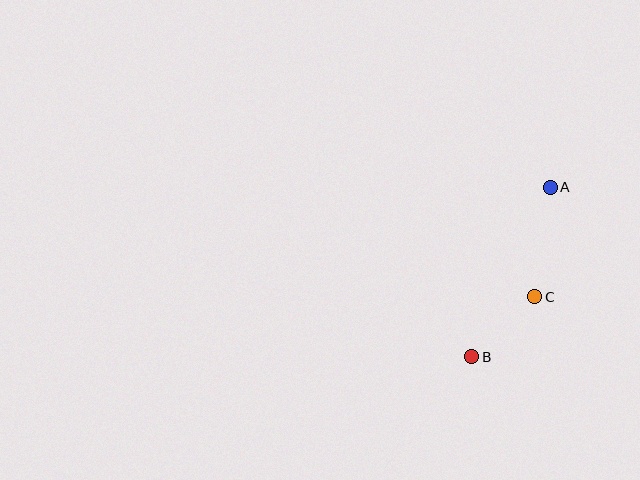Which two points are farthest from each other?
Points A and B are farthest from each other.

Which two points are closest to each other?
Points B and C are closest to each other.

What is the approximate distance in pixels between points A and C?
The distance between A and C is approximately 110 pixels.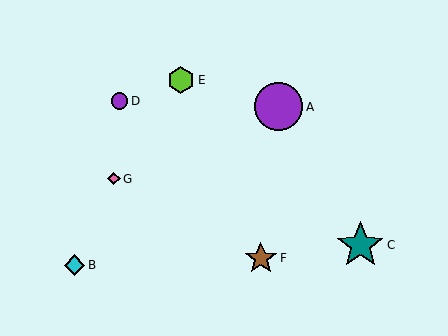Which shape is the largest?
The purple circle (labeled A) is the largest.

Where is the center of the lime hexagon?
The center of the lime hexagon is at (181, 80).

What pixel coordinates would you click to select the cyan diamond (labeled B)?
Click at (75, 265) to select the cyan diamond B.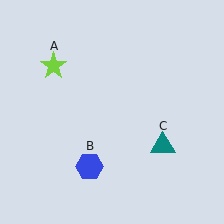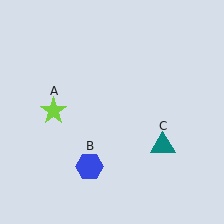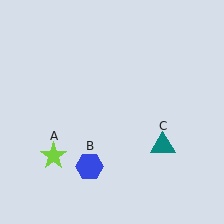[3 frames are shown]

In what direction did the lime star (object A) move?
The lime star (object A) moved down.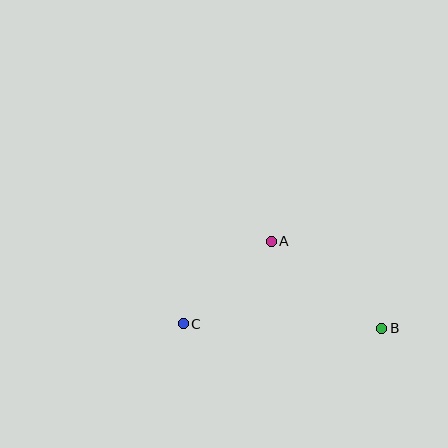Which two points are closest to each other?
Points A and C are closest to each other.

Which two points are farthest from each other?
Points B and C are farthest from each other.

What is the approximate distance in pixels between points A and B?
The distance between A and B is approximately 140 pixels.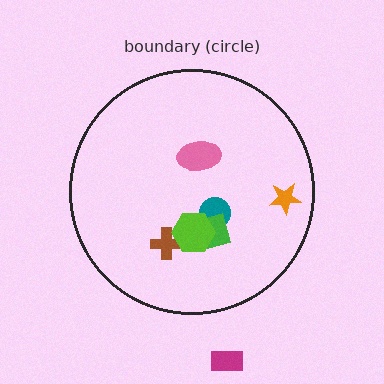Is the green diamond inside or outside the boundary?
Inside.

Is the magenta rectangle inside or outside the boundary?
Outside.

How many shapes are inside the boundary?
6 inside, 1 outside.